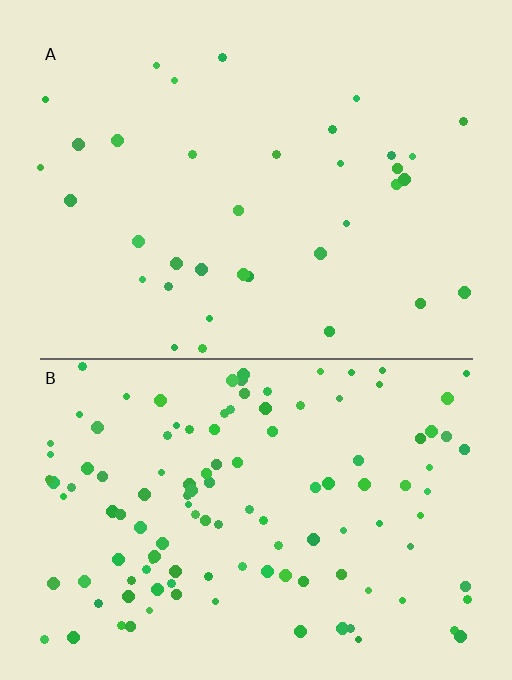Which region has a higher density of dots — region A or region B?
B (the bottom).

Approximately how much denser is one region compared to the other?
Approximately 3.4× — region B over region A.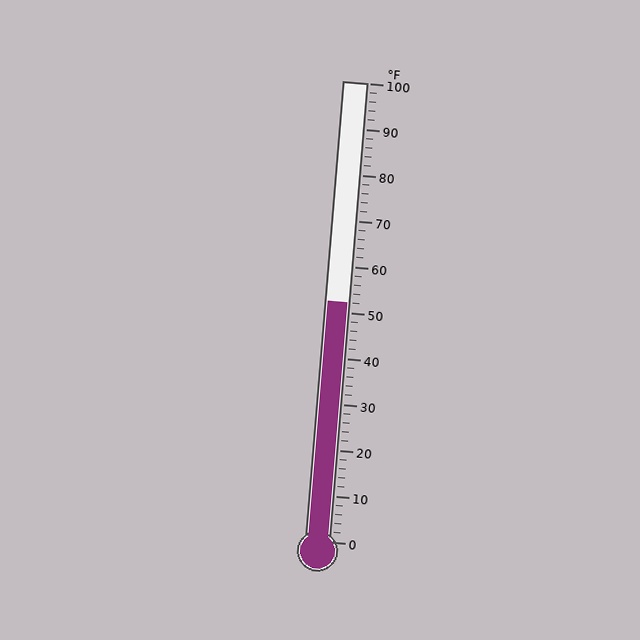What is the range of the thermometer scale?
The thermometer scale ranges from 0°F to 100°F.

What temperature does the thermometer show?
The thermometer shows approximately 52°F.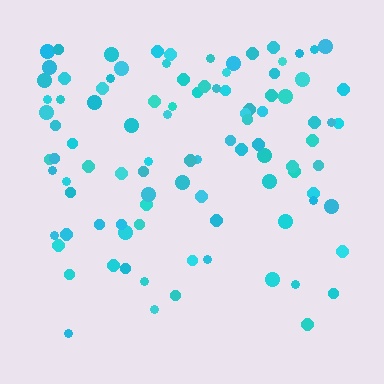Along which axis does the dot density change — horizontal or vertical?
Vertical.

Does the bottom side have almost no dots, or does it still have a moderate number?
Still a moderate number, just noticeably fewer than the top.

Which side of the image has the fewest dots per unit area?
The bottom.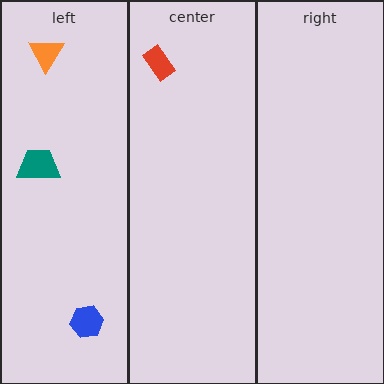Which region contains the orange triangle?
The left region.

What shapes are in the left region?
The teal trapezoid, the blue hexagon, the orange triangle.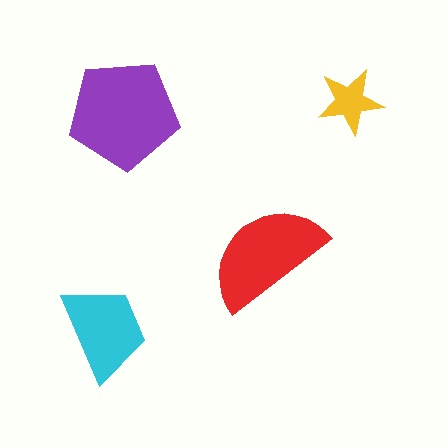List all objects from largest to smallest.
The purple pentagon, the red semicircle, the cyan trapezoid, the yellow star.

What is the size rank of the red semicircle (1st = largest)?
2nd.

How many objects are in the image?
There are 4 objects in the image.